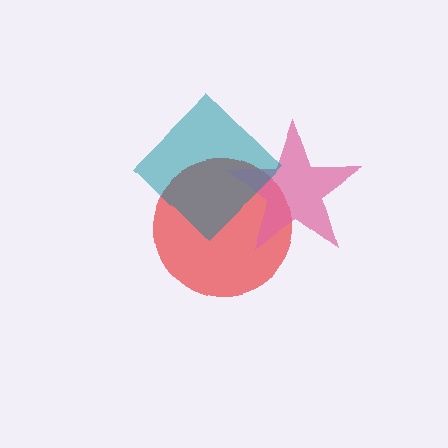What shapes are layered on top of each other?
The layered shapes are: a red circle, a pink star, a teal diamond.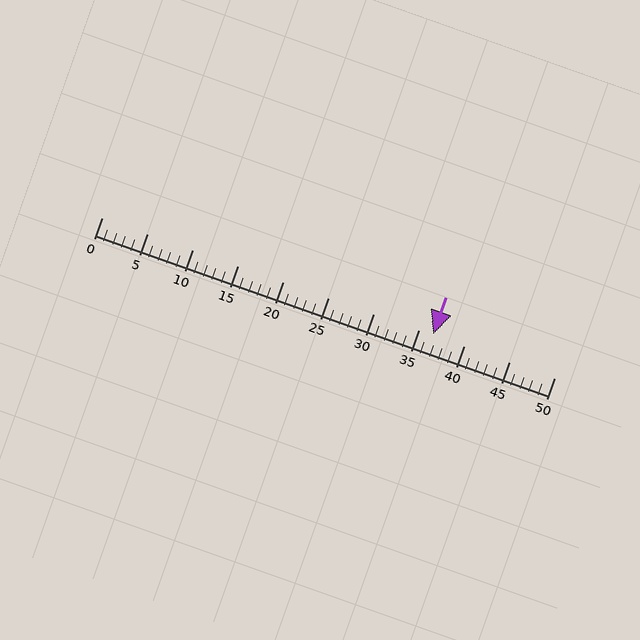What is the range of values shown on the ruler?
The ruler shows values from 0 to 50.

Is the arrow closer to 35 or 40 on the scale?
The arrow is closer to 35.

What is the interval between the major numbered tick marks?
The major tick marks are spaced 5 units apart.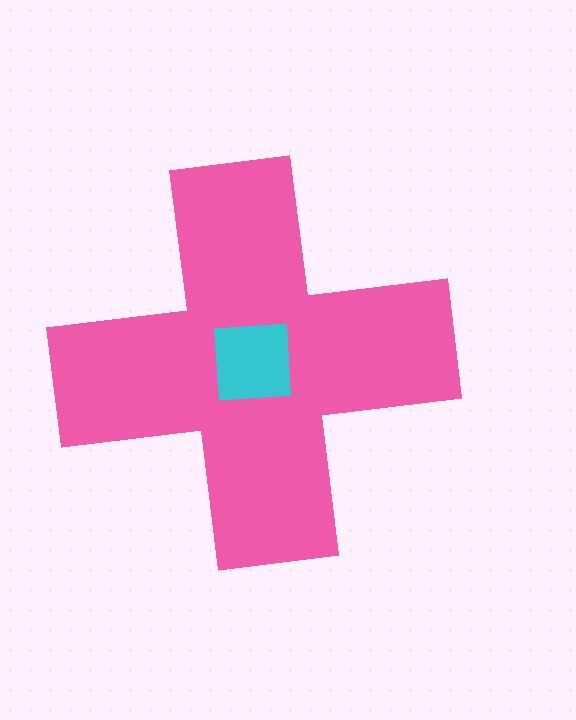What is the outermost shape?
The pink cross.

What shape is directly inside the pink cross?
The cyan square.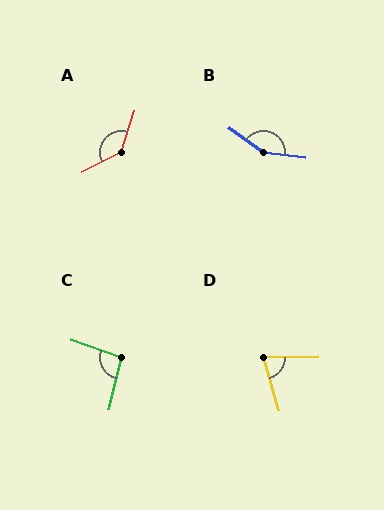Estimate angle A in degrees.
Approximately 135 degrees.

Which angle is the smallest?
D, at approximately 75 degrees.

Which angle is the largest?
B, at approximately 150 degrees.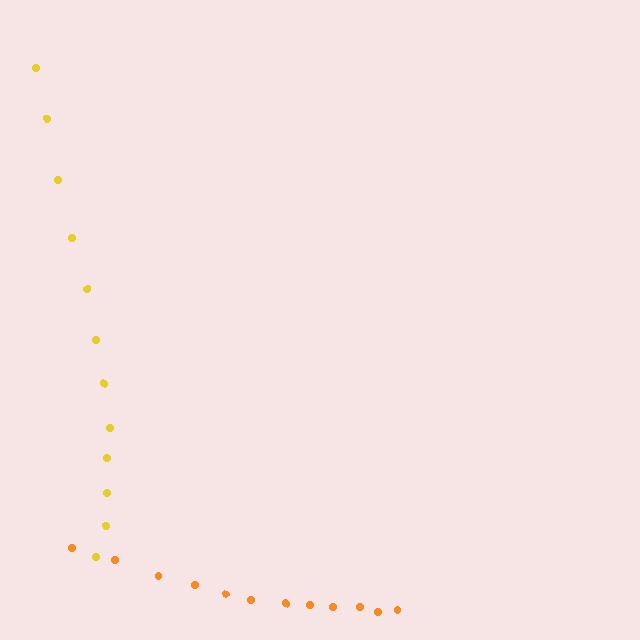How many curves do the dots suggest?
There are 2 distinct paths.